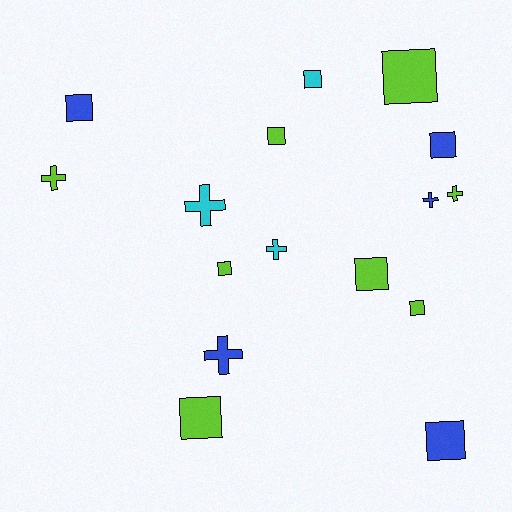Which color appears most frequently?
Lime, with 8 objects.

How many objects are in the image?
There are 16 objects.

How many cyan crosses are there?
There are 2 cyan crosses.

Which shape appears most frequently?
Square, with 10 objects.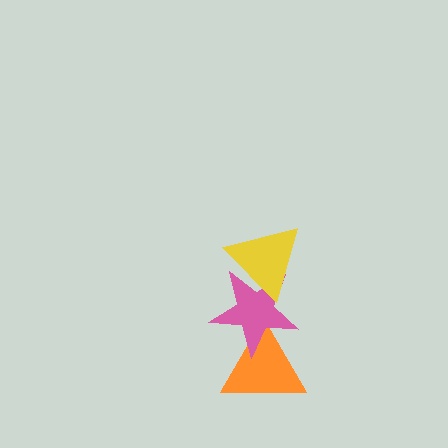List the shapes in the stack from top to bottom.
From top to bottom: the yellow triangle, the pink star, the orange triangle.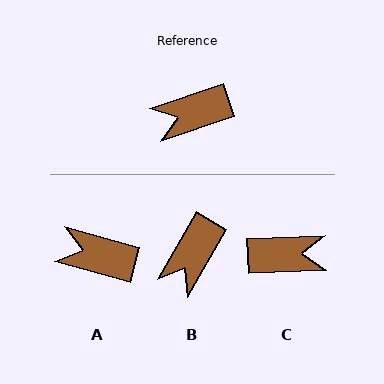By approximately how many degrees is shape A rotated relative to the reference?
Approximately 34 degrees clockwise.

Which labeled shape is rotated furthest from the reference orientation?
C, about 164 degrees away.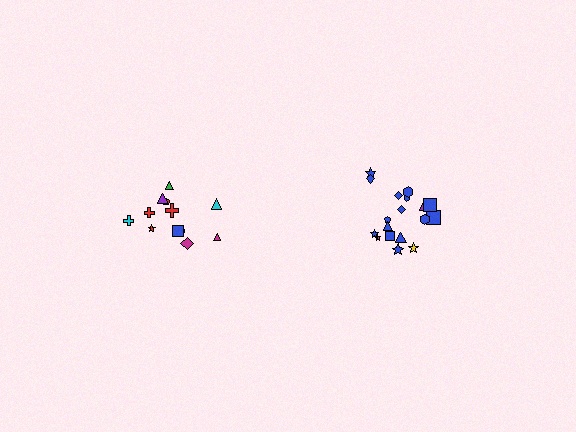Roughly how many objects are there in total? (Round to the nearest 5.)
Roughly 30 objects in total.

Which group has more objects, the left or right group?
The right group.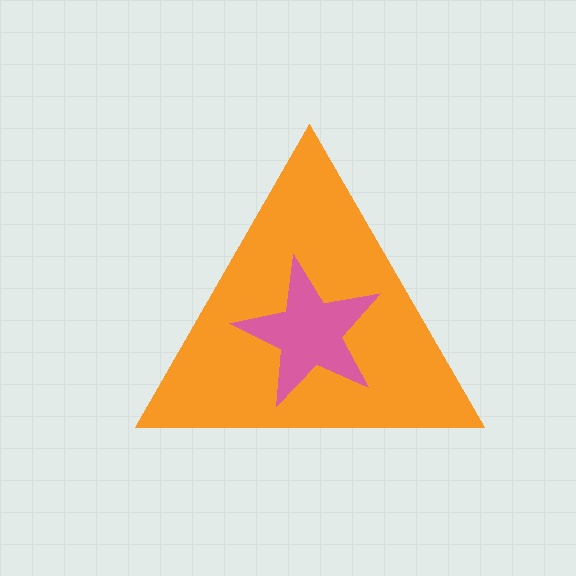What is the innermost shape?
The pink star.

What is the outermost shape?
The orange triangle.